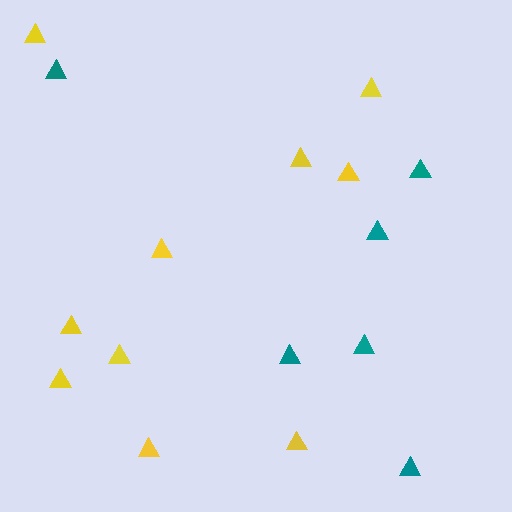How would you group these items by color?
There are 2 groups: one group of yellow triangles (10) and one group of teal triangles (6).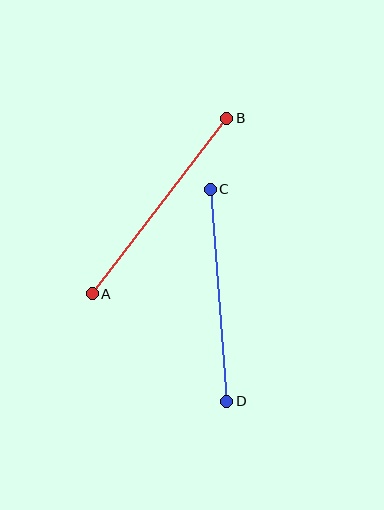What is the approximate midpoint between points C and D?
The midpoint is at approximately (219, 295) pixels.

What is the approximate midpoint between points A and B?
The midpoint is at approximately (159, 206) pixels.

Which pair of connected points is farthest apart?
Points A and B are farthest apart.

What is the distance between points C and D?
The distance is approximately 213 pixels.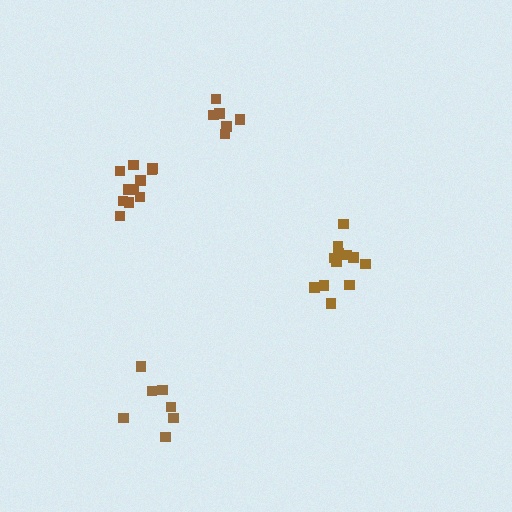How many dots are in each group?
Group 1: 11 dots, Group 2: 12 dots, Group 3: 7 dots, Group 4: 6 dots (36 total).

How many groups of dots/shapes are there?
There are 4 groups.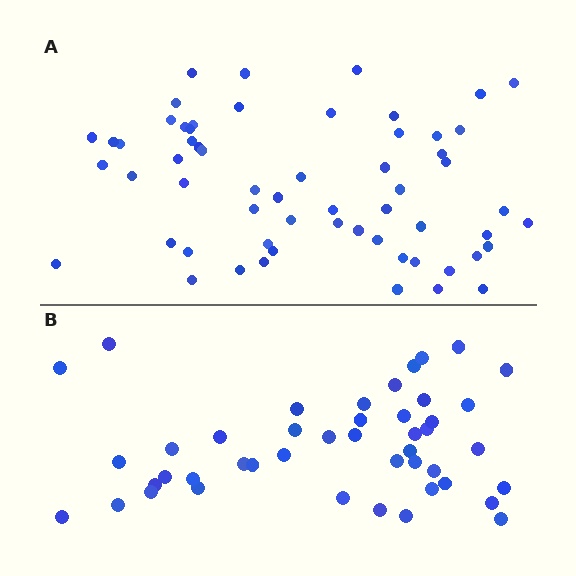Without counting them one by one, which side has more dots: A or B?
Region A (the top region) has more dots.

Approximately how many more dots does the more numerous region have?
Region A has approximately 15 more dots than region B.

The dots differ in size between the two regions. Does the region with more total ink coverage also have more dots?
No. Region B has more total ink coverage because its dots are larger, but region A actually contains more individual dots. Total area can be misleading — the number of items is what matters here.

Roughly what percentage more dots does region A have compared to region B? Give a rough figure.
About 35% more.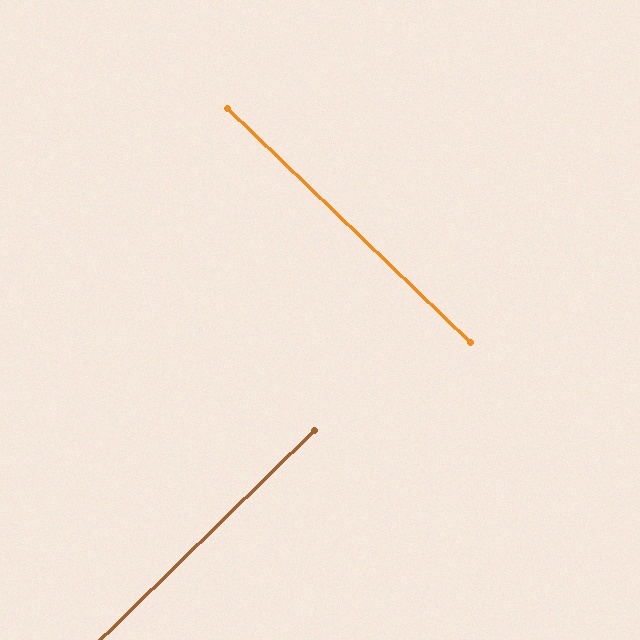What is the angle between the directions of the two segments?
Approximately 88 degrees.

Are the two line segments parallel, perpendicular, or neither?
Perpendicular — they meet at approximately 88°.